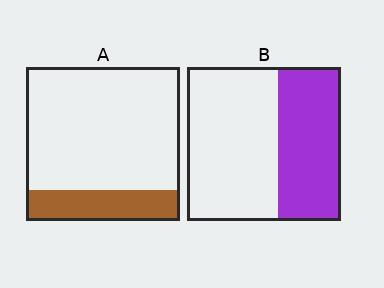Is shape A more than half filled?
No.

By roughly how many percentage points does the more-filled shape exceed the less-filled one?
By roughly 20 percentage points (B over A).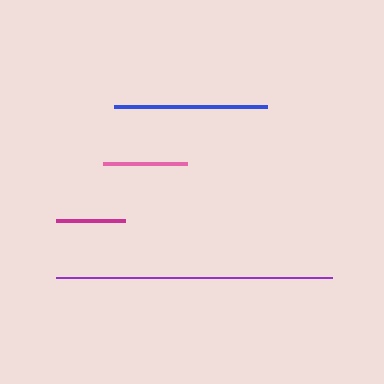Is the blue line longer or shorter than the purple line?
The purple line is longer than the blue line.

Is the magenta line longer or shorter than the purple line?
The purple line is longer than the magenta line.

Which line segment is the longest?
The purple line is the longest at approximately 276 pixels.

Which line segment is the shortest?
The magenta line is the shortest at approximately 70 pixels.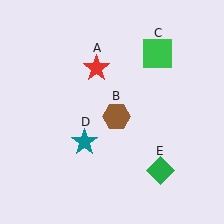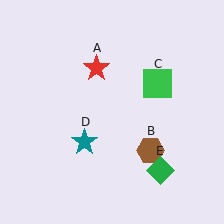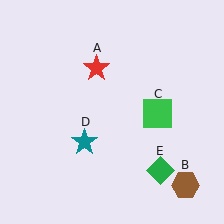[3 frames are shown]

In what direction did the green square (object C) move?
The green square (object C) moved down.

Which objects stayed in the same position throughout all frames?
Red star (object A) and teal star (object D) and green diamond (object E) remained stationary.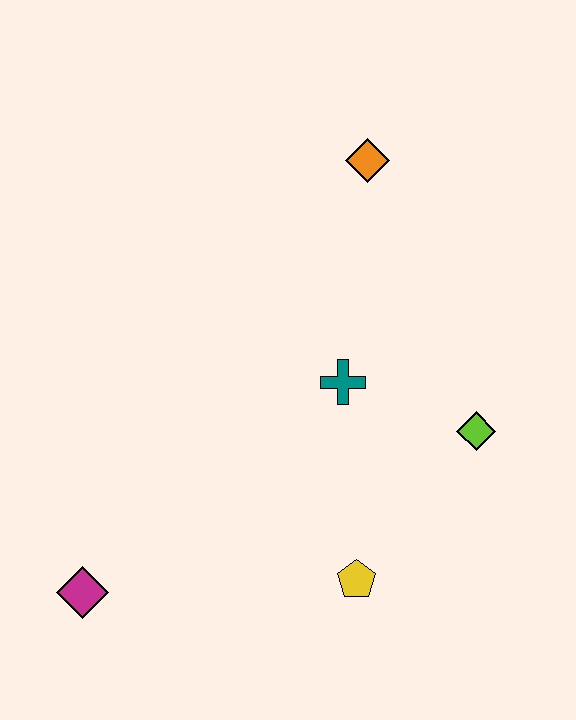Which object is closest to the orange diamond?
The teal cross is closest to the orange diamond.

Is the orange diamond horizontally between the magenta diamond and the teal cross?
No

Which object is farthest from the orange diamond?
The magenta diamond is farthest from the orange diamond.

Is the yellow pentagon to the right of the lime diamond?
No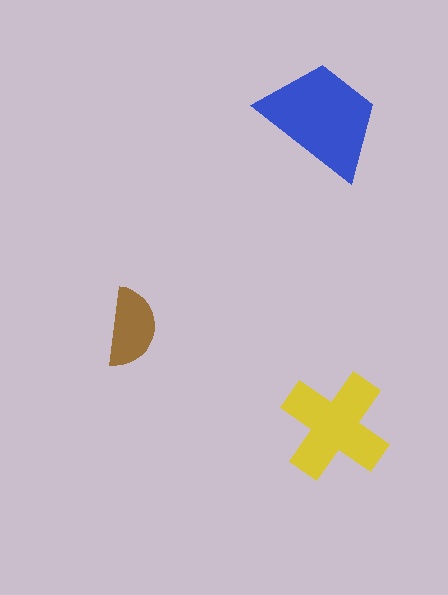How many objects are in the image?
There are 3 objects in the image.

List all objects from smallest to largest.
The brown semicircle, the yellow cross, the blue trapezoid.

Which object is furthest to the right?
The yellow cross is rightmost.